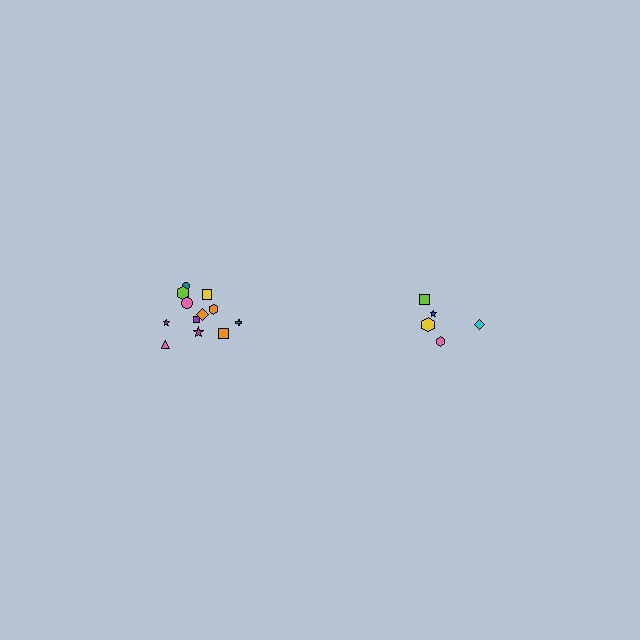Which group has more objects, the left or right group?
The left group.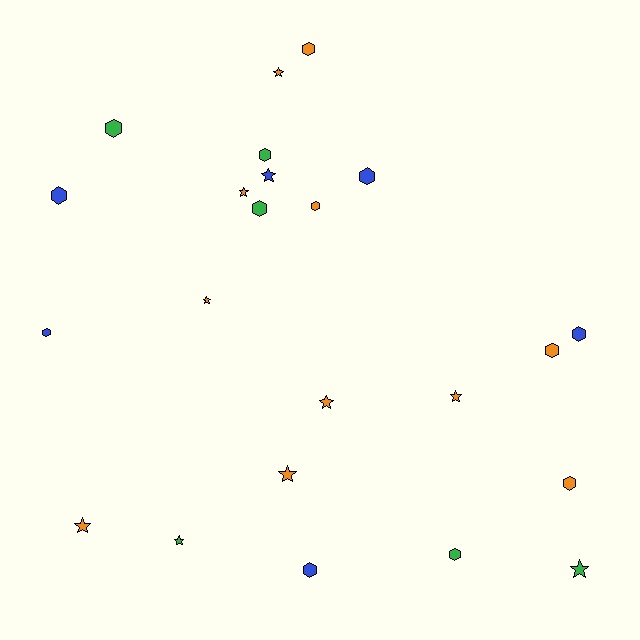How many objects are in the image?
There are 23 objects.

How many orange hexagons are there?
There are 4 orange hexagons.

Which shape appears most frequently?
Hexagon, with 13 objects.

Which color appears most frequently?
Orange, with 11 objects.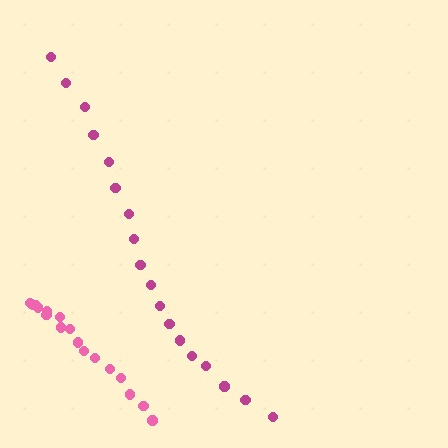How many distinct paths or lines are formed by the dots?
There are 2 distinct paths.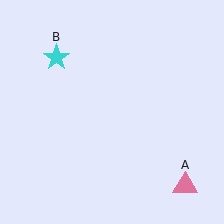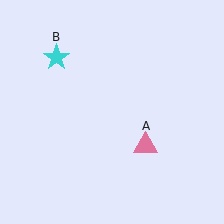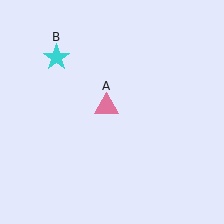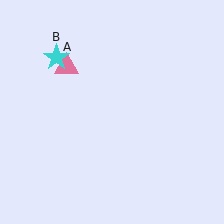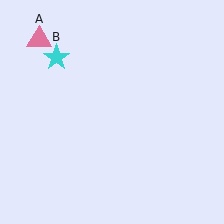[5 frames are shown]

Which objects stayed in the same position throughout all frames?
Cyan star (object B) remained stationary.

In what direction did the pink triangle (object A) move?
The pink triangle (object A) moved up and to the left.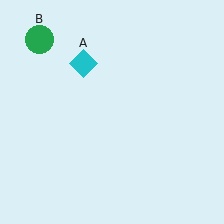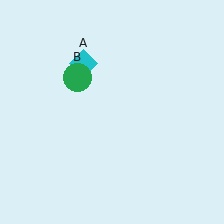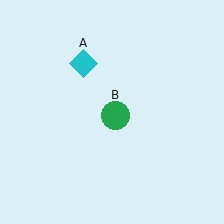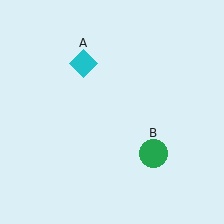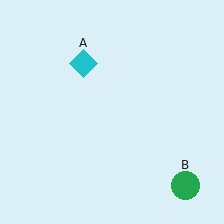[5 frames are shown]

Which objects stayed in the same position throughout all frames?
Cyan diamond (object A) remained stationary.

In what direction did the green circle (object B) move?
The green circle (object B) moved down and to the right.